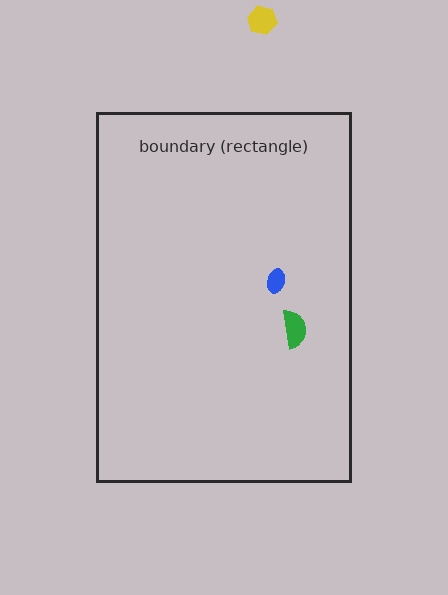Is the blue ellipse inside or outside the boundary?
Inside.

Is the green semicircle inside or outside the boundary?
Inside.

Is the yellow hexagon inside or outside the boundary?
Outside.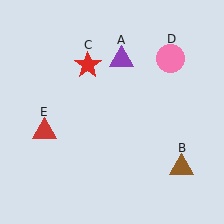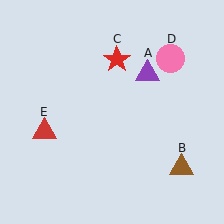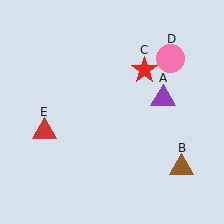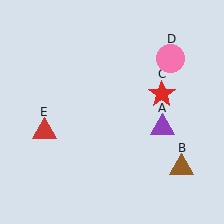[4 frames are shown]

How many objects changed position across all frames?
2 objects changed position: purple triangle (object A), red star (object C).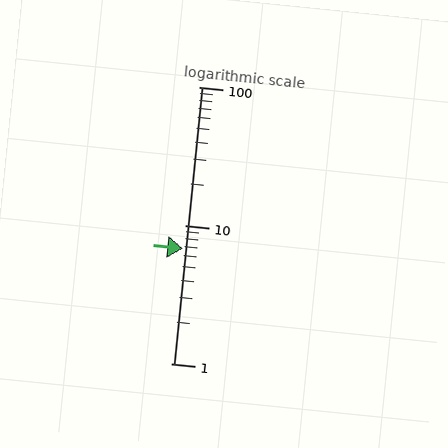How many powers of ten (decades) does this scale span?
The scale spans 2 decades, from 1 to 100.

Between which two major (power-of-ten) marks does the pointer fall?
The pointer is between 1 and 10.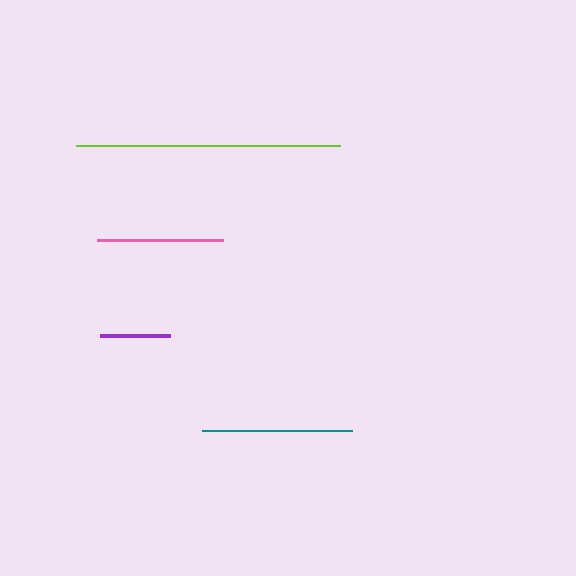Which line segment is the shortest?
The purple line is the shortest at approximately 70 pixels.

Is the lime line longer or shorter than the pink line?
The lime line is longer than the pink line.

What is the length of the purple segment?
The purple segment is approximately 70 pixels long.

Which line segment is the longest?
The lime line is the longest at approximately 264 pixels.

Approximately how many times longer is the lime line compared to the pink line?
The lime line is approximately 2.1 times the length of the pink line.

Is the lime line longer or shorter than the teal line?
The lime line is longer than the teal line.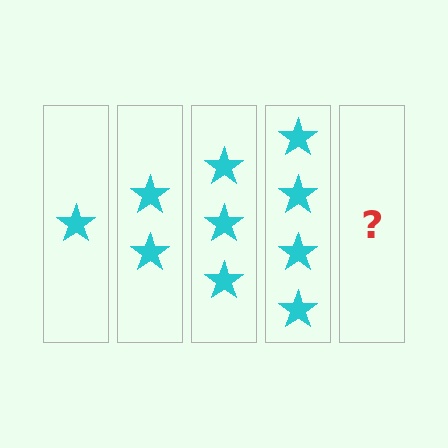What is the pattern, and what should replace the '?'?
The pattern is that each step adds one more star. The '?' should be 5 stars.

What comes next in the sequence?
The next element should be 5 stars.